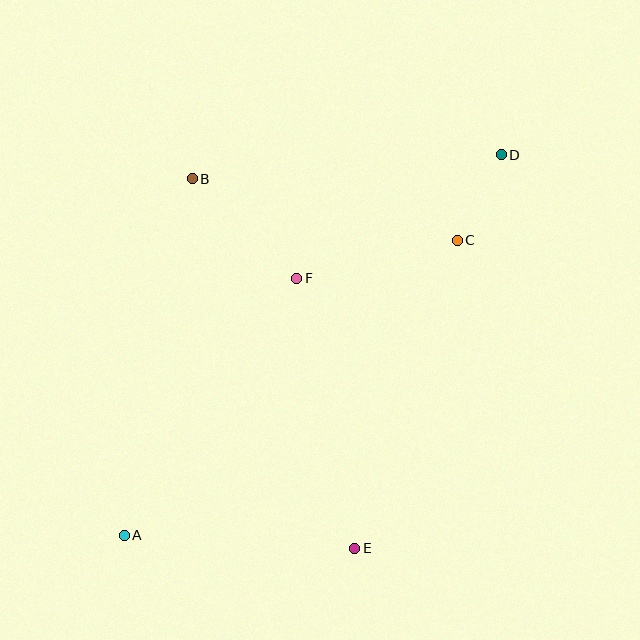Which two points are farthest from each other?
Points A and D are farthest from each other.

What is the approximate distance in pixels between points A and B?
The distance between A and B is approximately 363 pixels.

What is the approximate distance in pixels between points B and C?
The distance between B and C is approximately 272 pixels.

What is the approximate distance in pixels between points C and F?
The distance between C and F is approximately 165 pixels.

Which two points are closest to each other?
Points C and D are closest to each other.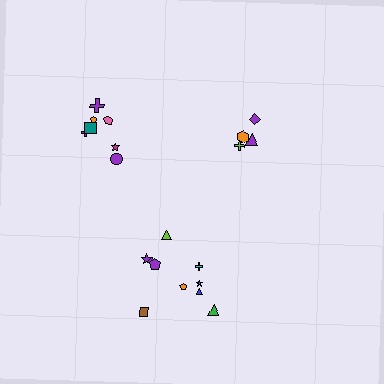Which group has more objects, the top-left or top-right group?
The top-left group.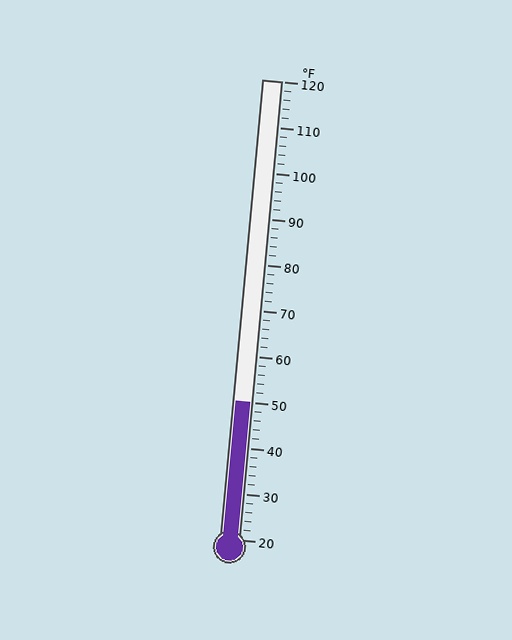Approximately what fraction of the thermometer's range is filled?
The thermometer is filled to approximately 30% of its range.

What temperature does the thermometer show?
The thermometer shows approximately 50°F.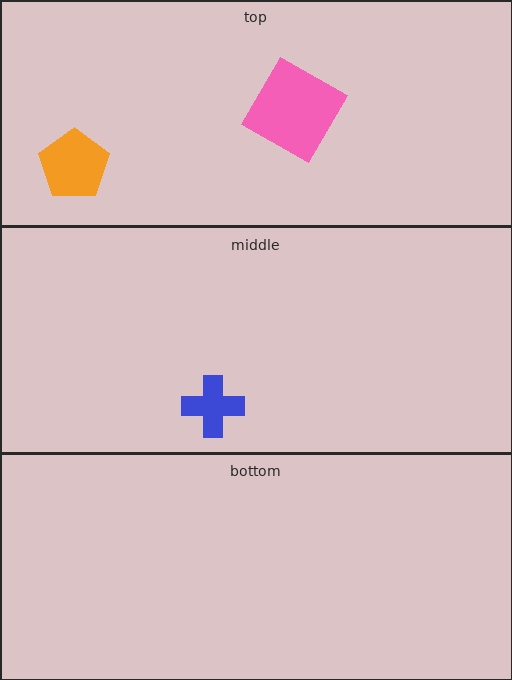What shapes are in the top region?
The orange pentagon, the pink square.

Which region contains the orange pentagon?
The top region.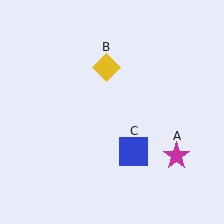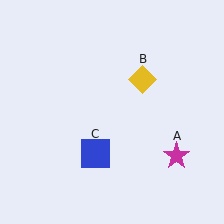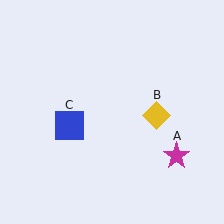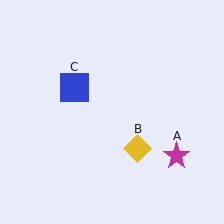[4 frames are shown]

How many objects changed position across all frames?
2 objects changed position: yellow diamond (object B), blue square (object C).